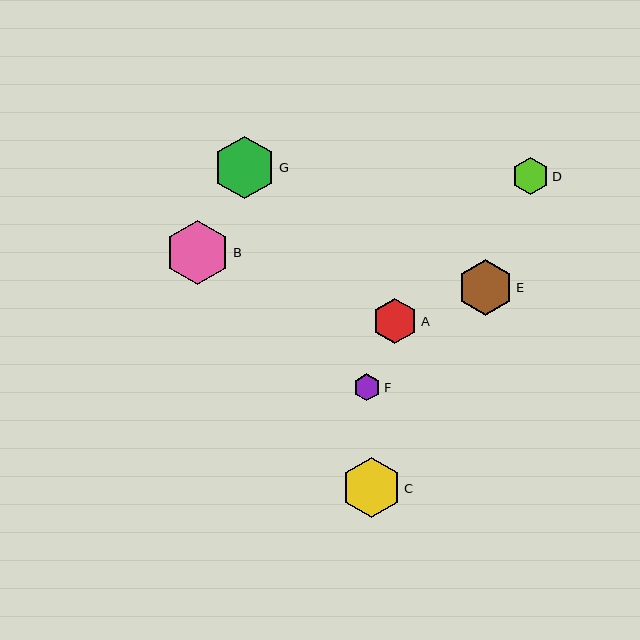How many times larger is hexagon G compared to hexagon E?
Hexagon G is approximately 1.1 times the size of hexagon E.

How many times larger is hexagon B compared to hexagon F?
Hexagon B is approximately 2.4 times the size of hexagon F.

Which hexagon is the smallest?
Hexagon F is the smallest with a size of approximately 27 pixels.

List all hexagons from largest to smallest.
From largest to smallest: B, G, C, E, A, D, F.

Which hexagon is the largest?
Hexagon B is the largest with a size of approximately 65 pixels.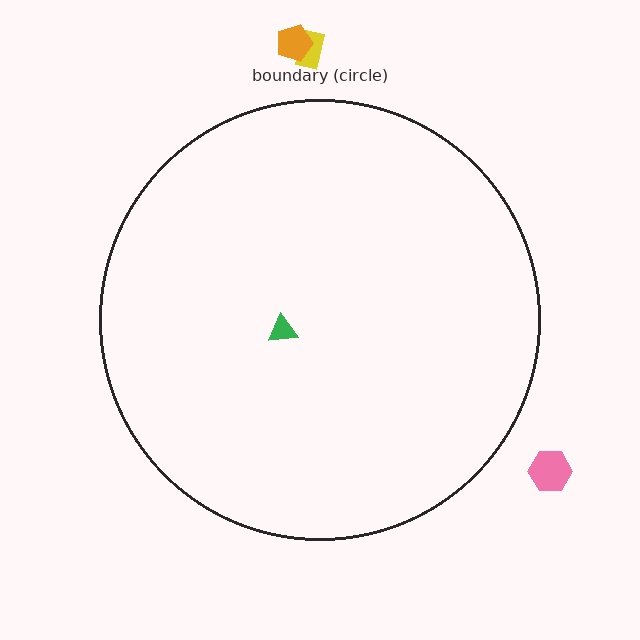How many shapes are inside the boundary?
1 inside, 3 outside.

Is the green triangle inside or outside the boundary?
Inside.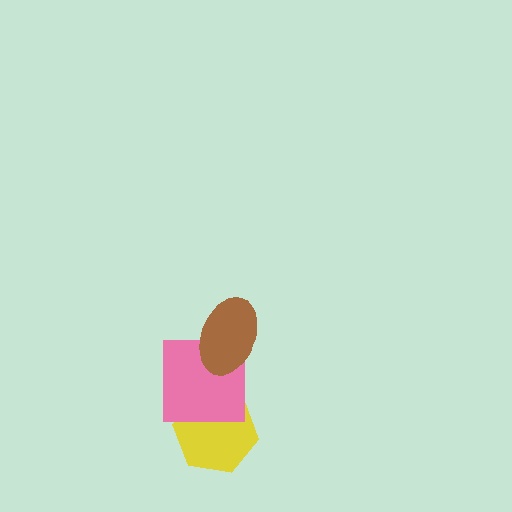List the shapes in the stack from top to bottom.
From top to bottom: the brown ellipse, the pink square, the yellow hexagon.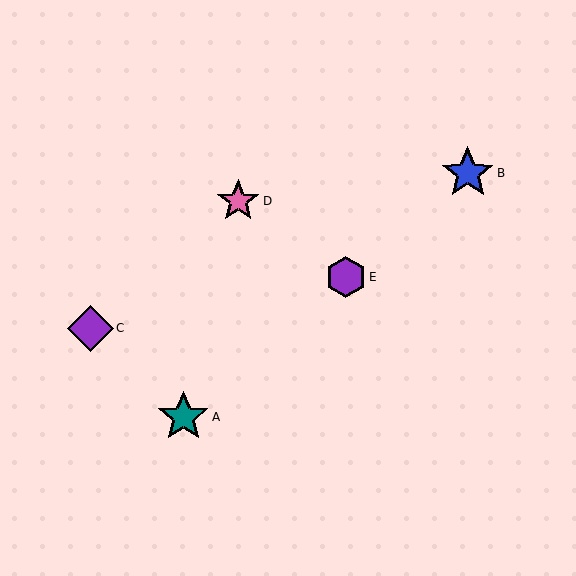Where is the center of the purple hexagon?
The center of the purple hexagon is at (346, 277).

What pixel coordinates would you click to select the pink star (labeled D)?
Click at (238, 201) to select the pink star D.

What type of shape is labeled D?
Shape D is a pink star.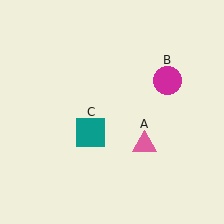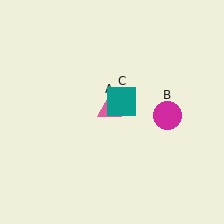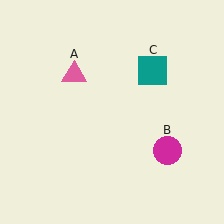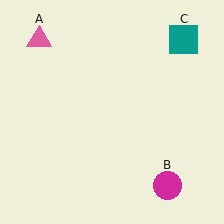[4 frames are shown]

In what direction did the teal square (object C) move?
The teal square (object C) moved up and to the right.